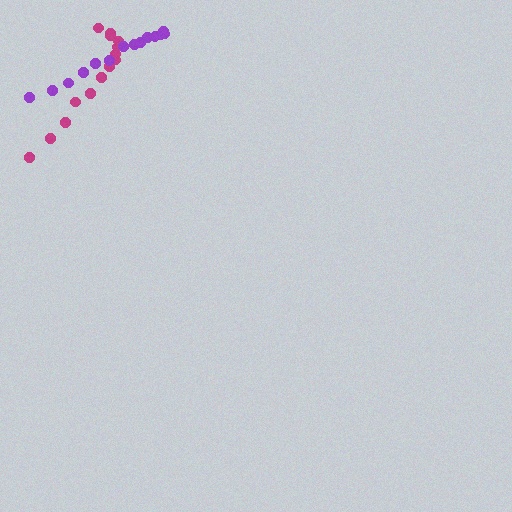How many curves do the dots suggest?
There are 2 distinct paths.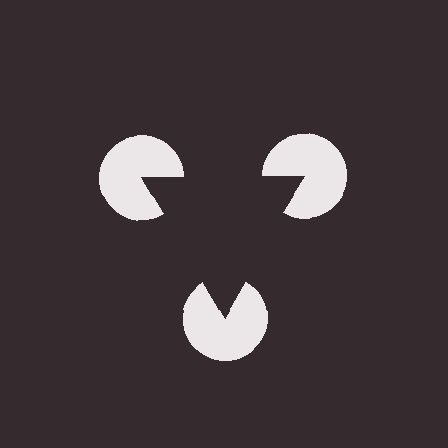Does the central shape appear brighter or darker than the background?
It typically appears slightly darker than the background, even though no actual brightness change is drawn.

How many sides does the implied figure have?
3 sides.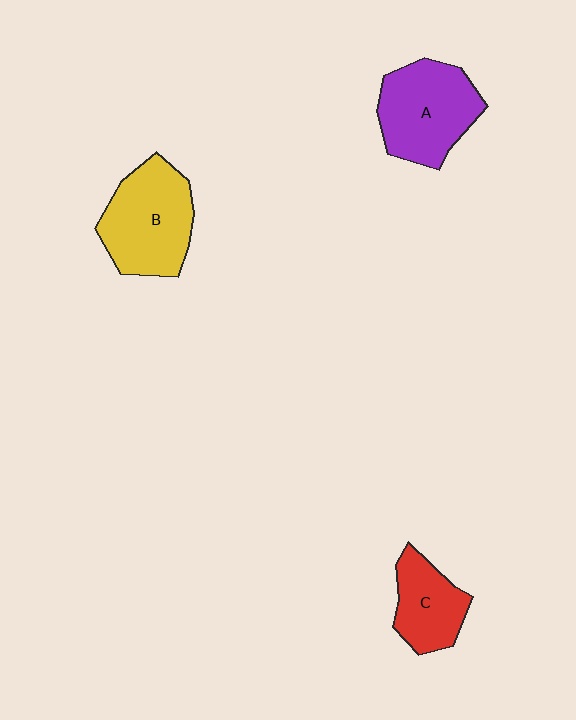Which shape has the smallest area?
Shape C (red).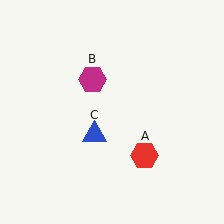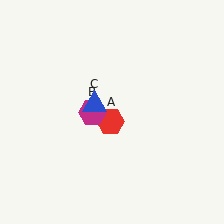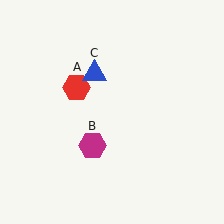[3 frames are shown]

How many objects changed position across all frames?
3 objects changed position: red hexagon (object A), magenta hexagon (object B), blue triangle (object C).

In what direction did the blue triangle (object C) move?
The blue triangle (object C) moved up.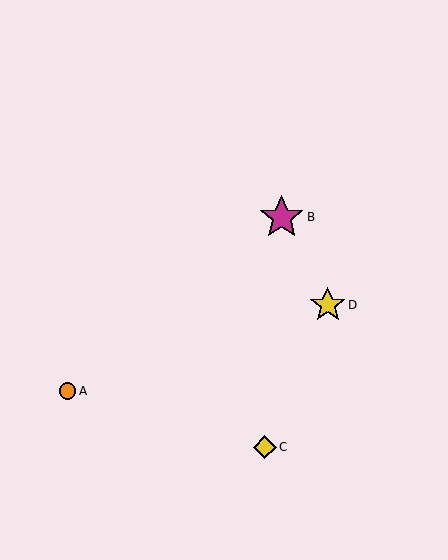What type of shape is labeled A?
Shape A is an orange circle.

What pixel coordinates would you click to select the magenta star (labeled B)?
Click at (282, 217) to select the magenta star B.